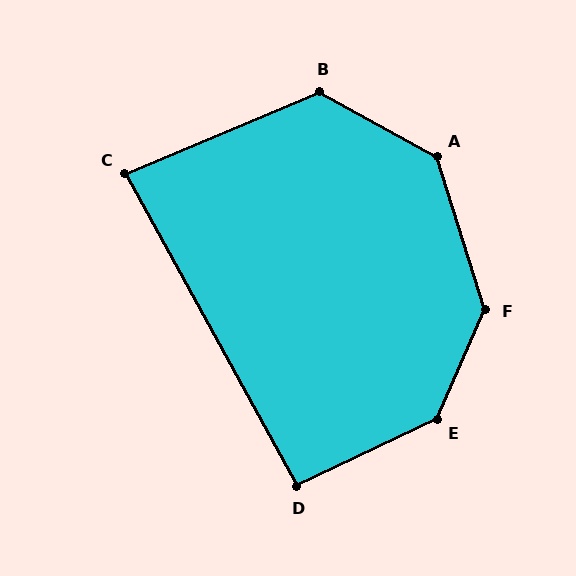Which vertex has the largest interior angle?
E, at approximately 139 degrees.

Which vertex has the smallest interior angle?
C, at approximately 84 degrees.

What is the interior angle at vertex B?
Approximately 128 degrees (obtuse).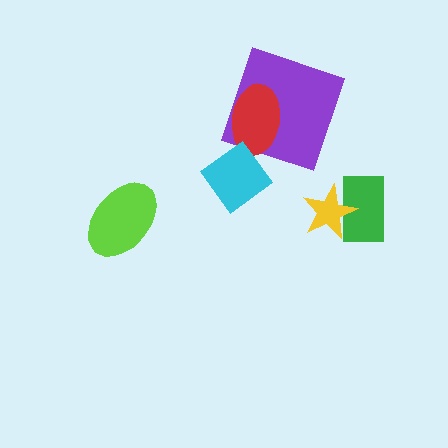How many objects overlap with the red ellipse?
1 object overlaps with the red ellipse.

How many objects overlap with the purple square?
1 object overlaps with the purple square.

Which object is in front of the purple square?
The red ellipse is in front of the purple square.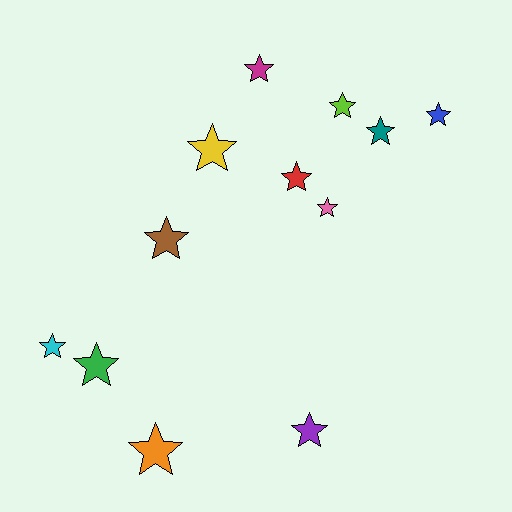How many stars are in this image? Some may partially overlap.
There are 12 stars.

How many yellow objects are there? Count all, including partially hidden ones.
There is 1 yellow object.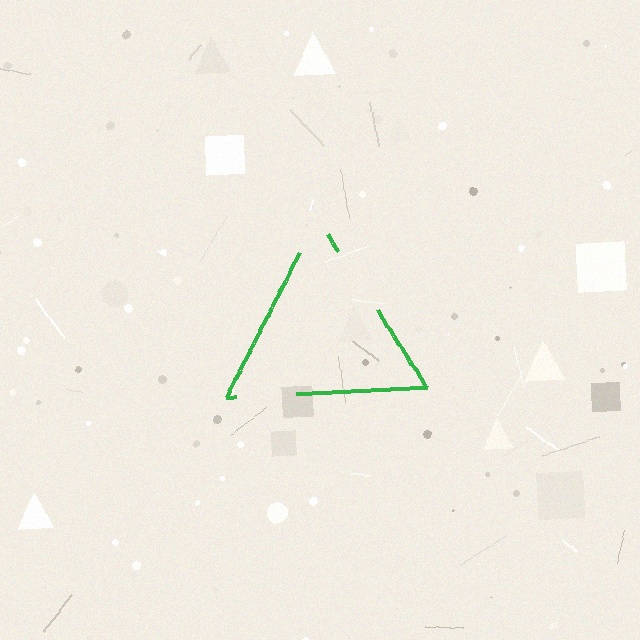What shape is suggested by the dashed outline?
The dashed outline suggests a triangle.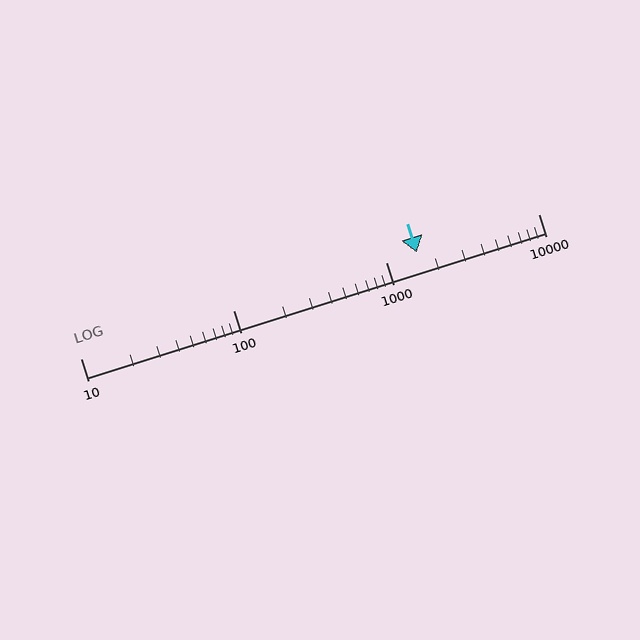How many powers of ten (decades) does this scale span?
The scale spans 3 decades, from 10 to 10000.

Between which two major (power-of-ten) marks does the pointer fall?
The pointer is between 1000 and 10000.